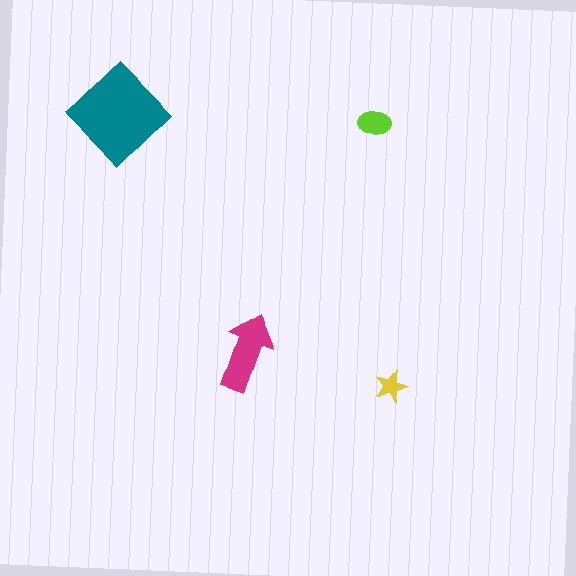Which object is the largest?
The teal diamond.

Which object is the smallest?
The yellow star.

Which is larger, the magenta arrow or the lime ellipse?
The magenta arrow.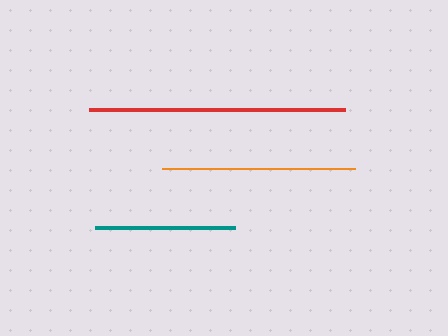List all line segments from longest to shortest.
From longest to shortest: red, orange, teal.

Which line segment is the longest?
The red line is the longest at approximately 256 pixels.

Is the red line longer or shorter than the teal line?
The red line is longer than the teal line.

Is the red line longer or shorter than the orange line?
The red line is longer than the orange line.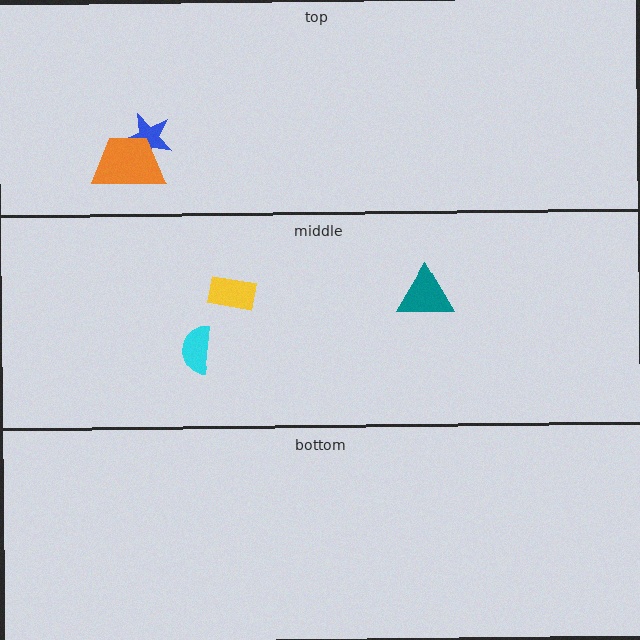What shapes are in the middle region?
The cyan semicircle, the teal triangle, the yellow rectangle.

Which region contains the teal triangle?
The middle region.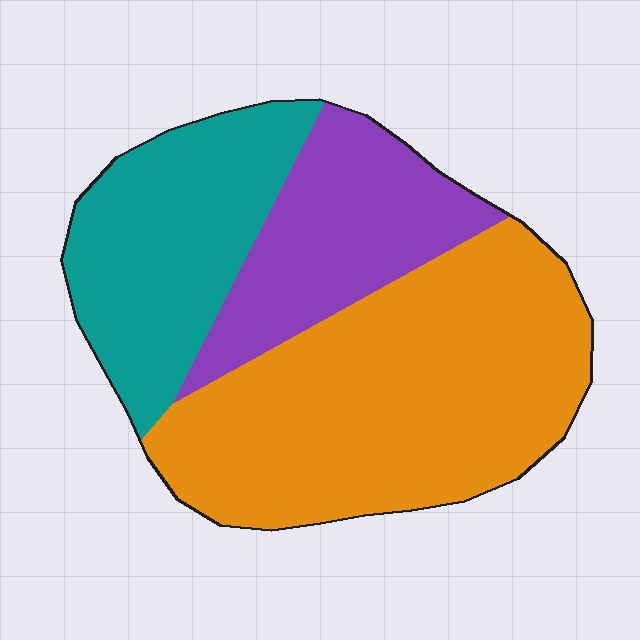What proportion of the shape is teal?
Teal takes up about one quarter (1/4) of the shape.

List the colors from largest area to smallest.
From largest to smallest: orange, teal, purple.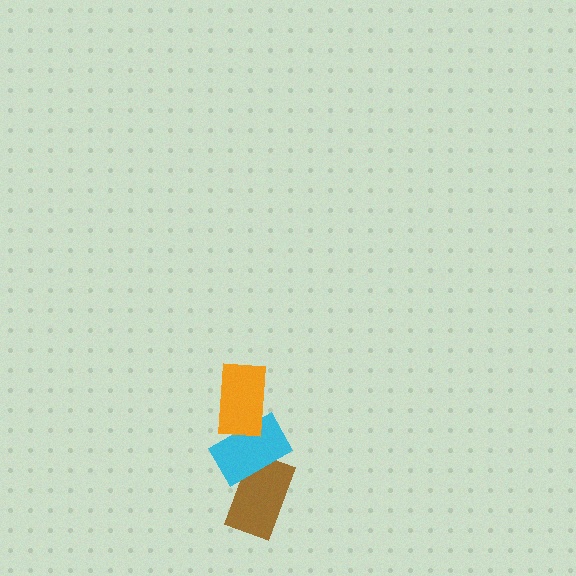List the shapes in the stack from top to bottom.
From top to bottom: the orange rectangle, the cyan rectangle, the brown rectangle.